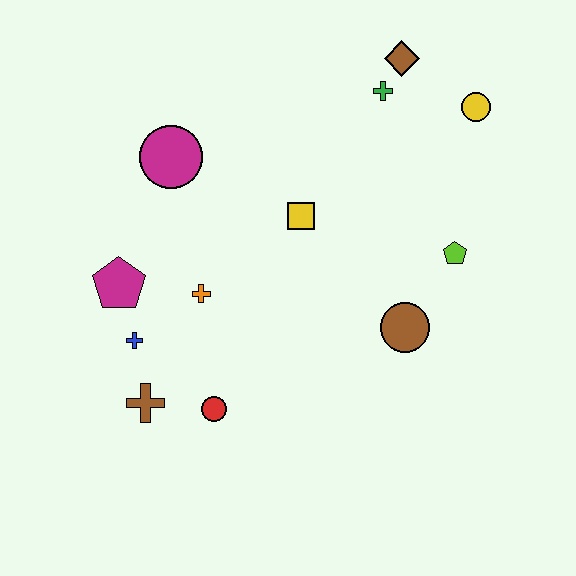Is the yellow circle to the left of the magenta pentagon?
No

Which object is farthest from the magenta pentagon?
The yellow circle is farthest from the magenta pentagon.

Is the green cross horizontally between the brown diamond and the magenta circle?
Yes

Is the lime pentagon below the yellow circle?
Yes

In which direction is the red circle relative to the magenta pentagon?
The red circle is below the magenta pentagon.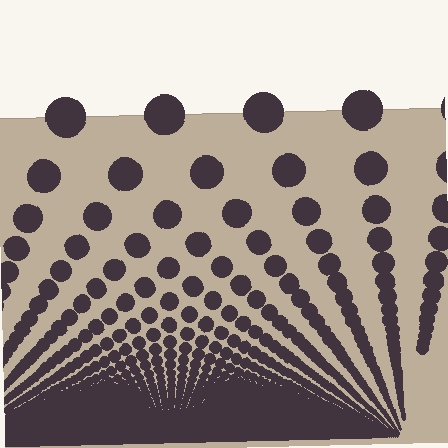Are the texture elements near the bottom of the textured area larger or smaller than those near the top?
Smaller. The gradient is inverted — elements near the bottom are smaller and denser.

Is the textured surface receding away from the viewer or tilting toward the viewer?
The surface appears to tilt toward the viewer. Texture elements get larger and sparser toward the top.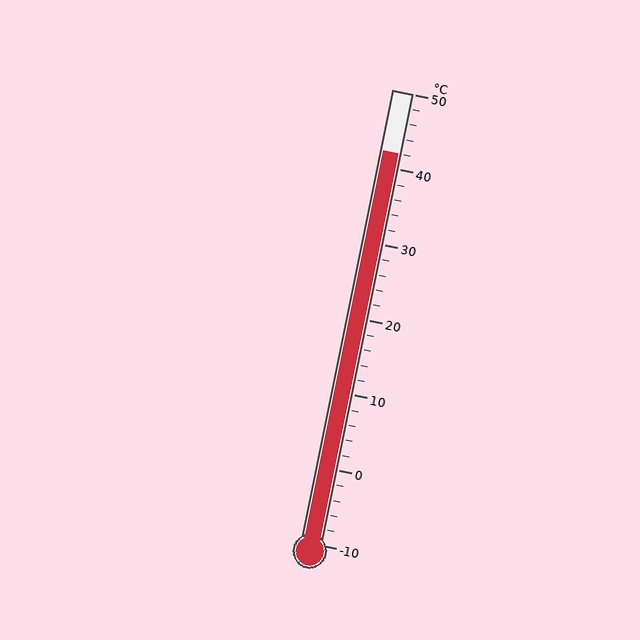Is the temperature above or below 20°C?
The temperature is above 20°C.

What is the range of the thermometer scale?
The thermometer scale ranges from -10°C to 50°C.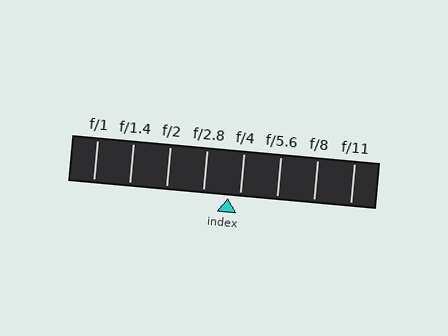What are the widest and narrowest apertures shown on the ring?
The widest aperture shown is f/1 and the narrowest is f/11.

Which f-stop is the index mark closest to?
The index mark is closest to f/4.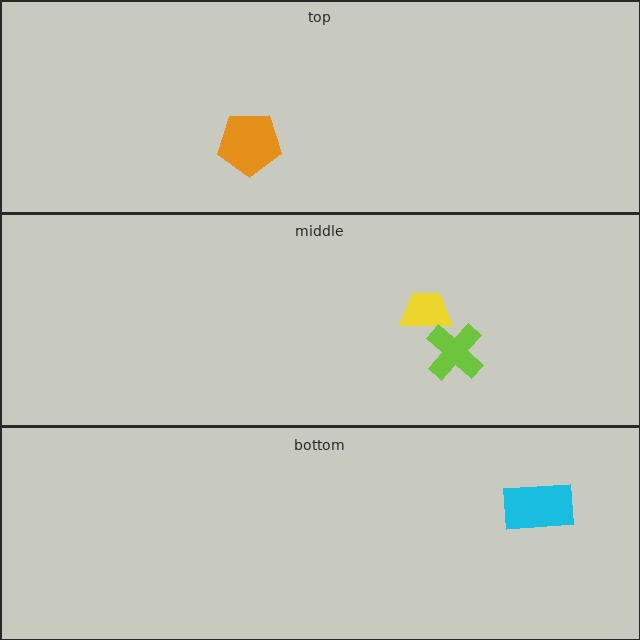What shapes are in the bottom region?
The cyan rectangle.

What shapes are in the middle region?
The yellow trapezoid, the lime cross.